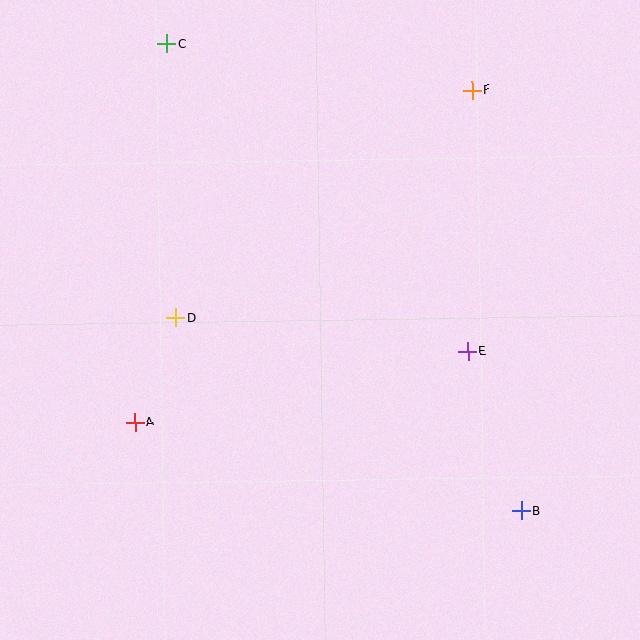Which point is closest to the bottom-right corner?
Point B is closest to the bottom-right corner.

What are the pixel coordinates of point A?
Point A is at (135, 422).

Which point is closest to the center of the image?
Point D at (176, 318) is closest to the center.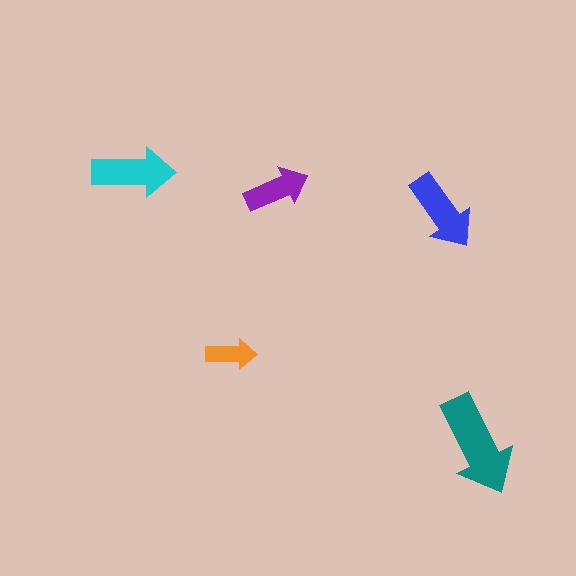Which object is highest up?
The cyan arrow is topmost.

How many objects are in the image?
There are 5 objects in the image.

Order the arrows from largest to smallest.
the teal one, the cyan one, the blue one, the purple one, the orange one.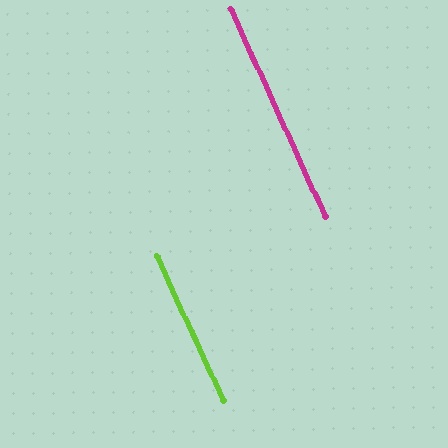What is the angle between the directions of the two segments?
Approximately 0 degrees.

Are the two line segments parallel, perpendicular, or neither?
Parallel — their directions differ by only 0.3°.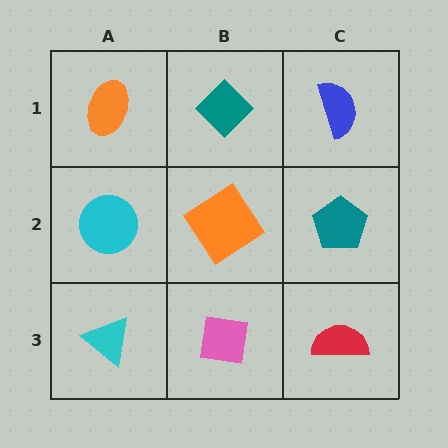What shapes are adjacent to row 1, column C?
A teal pentagon (row 2, column C), a teal diamond (row 1, column B).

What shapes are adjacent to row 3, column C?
A teal pentagon (row 2, column C), a pink square (row 3, column B).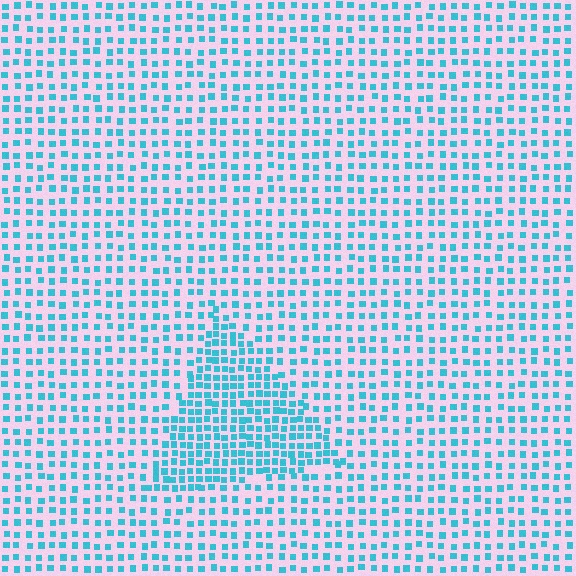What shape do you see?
I see a triangle.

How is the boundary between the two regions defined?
The boundary is defined by a change in element density (approximately 1.8x ratio). All elements are the same color, size, and shape.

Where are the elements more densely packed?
The elements are more densely packed inside the triangle boundary.